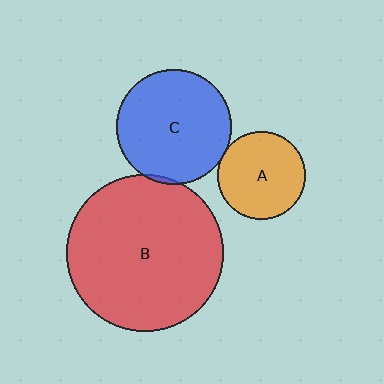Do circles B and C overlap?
Yes.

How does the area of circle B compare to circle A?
Approximately 3.2 times.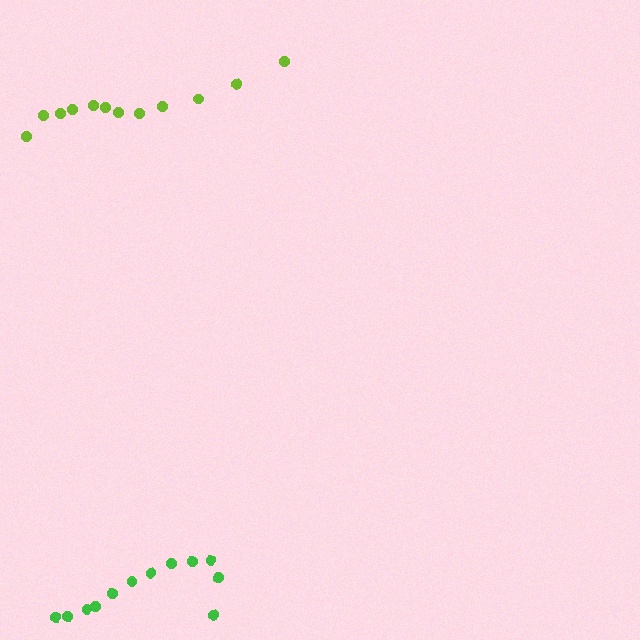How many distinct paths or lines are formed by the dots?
There are 2 distinct paths.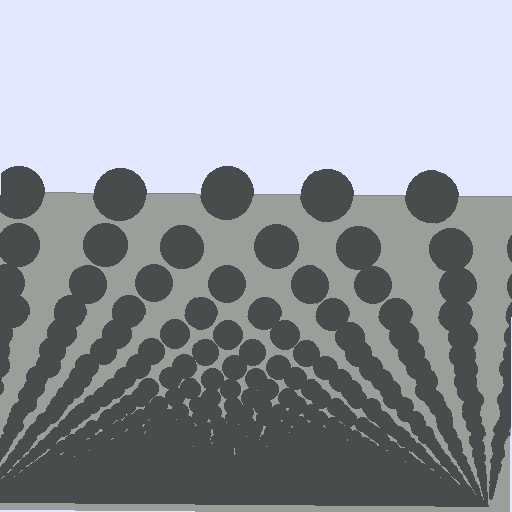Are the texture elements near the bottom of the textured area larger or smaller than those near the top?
Smaller. The gradient is inverted — elements near the bottom are smaller and denser.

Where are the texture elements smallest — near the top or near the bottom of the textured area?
Near the bottom.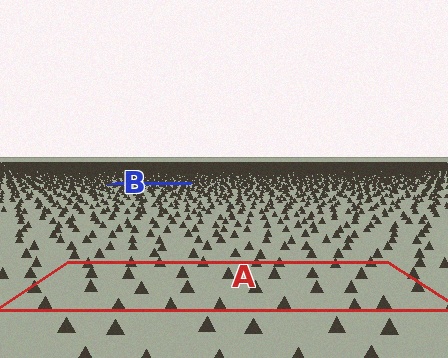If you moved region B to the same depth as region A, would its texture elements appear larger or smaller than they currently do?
They would appear larger. At a closer depth, the same texture elements are projected at a bigger on-screen size.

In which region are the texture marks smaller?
The texture marks are smaller in region B, because it is farther away.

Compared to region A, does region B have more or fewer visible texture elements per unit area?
Region B has more texture elements per unit area — they are packed more densely because it is farther away.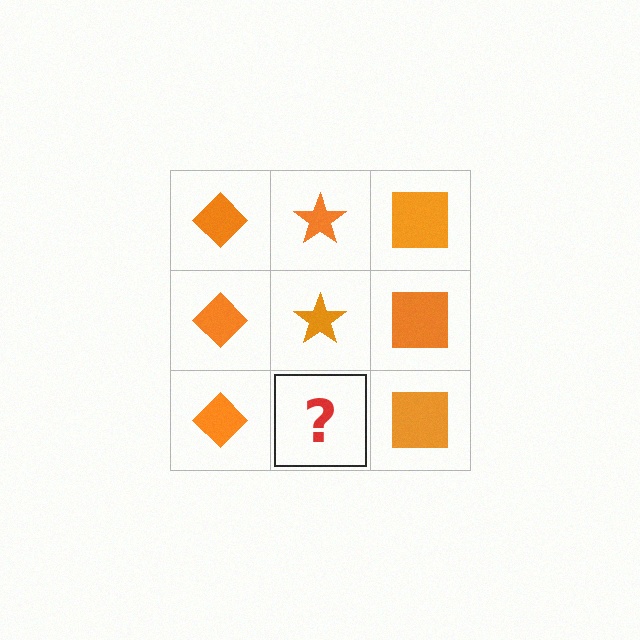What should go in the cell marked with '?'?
The missing cell should contain an orange star.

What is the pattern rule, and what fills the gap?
The rule is that each column has a consistent shape. The gap should be filled with an orange star.